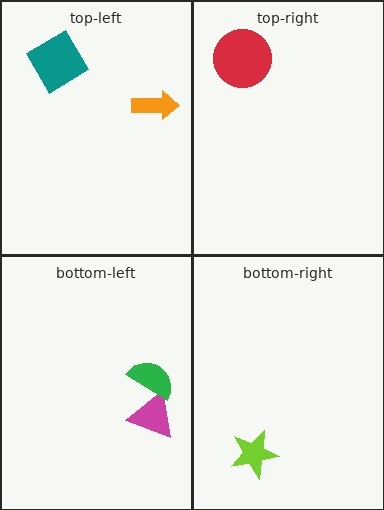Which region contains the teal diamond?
The top-left region.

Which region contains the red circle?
The top-right region.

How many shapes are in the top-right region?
1.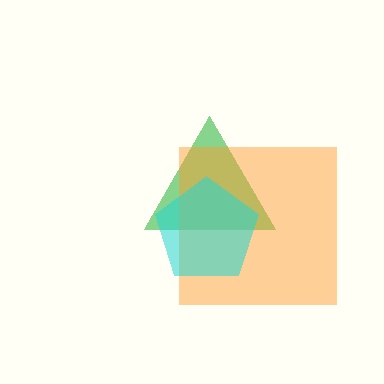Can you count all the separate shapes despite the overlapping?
Yes, there are 3 separate shapes.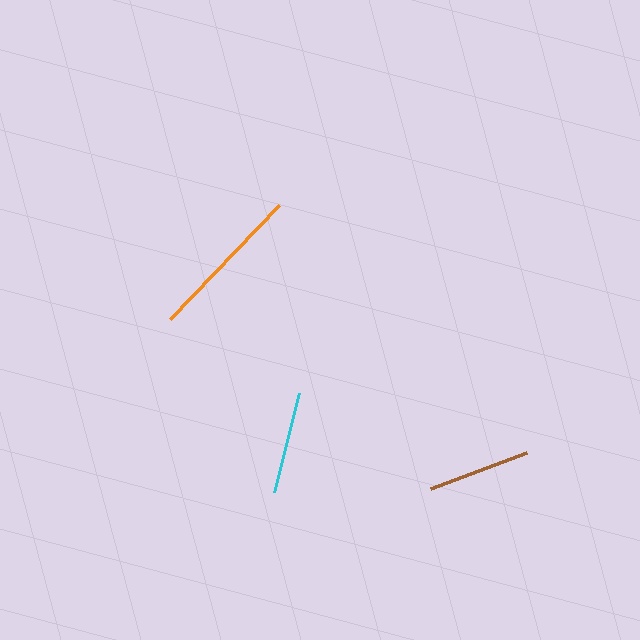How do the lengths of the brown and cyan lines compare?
The brown and cyan lines are approximately the same length.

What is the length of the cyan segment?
The cyan segment is approximately 102 pixels long.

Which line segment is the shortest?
The cyan line is the shortest at approximately 102 pixels.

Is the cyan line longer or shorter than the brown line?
The brown line is longer than the cyan line.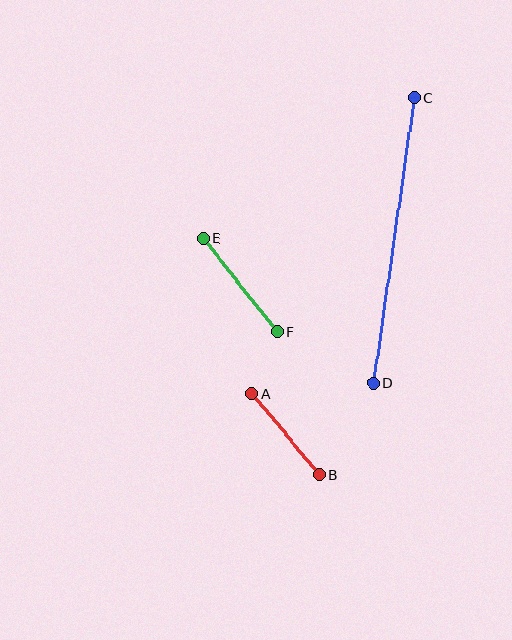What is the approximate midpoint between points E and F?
The midpoint is at approximately (240, 285) pixels.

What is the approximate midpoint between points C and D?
The midpoint is at approximately (394, 240) pixels.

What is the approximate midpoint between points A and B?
The midpoint is at approximately (285, 434) pixels.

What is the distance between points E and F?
The distance is approximately 119 pixels.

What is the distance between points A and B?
The distance is approximately 105 pixels.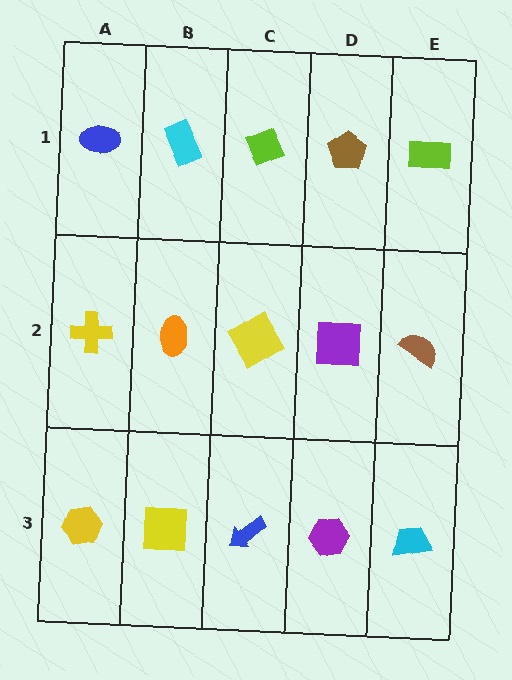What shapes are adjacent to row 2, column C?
A lime diamond (row 1, column C), a blue arrow (row 3, column C), an orange ellipse (row 2, column B), a purple square (row 2, column D).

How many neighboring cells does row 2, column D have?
4.